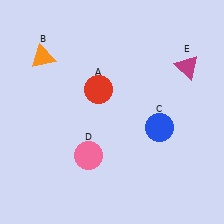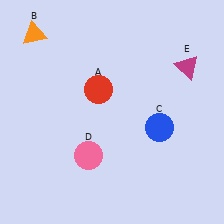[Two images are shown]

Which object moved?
The orange triangle (B) moved up.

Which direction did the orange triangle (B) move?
The orange triangle (B) moved up.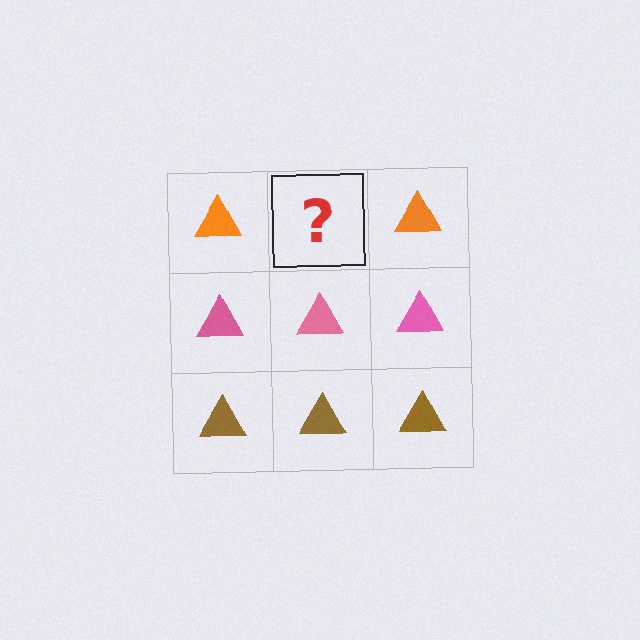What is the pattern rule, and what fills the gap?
The rule is that each row has a consistent color. The gap should be filled with an orange triangle.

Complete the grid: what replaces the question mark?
The question mark should be replaced with an orange triangle.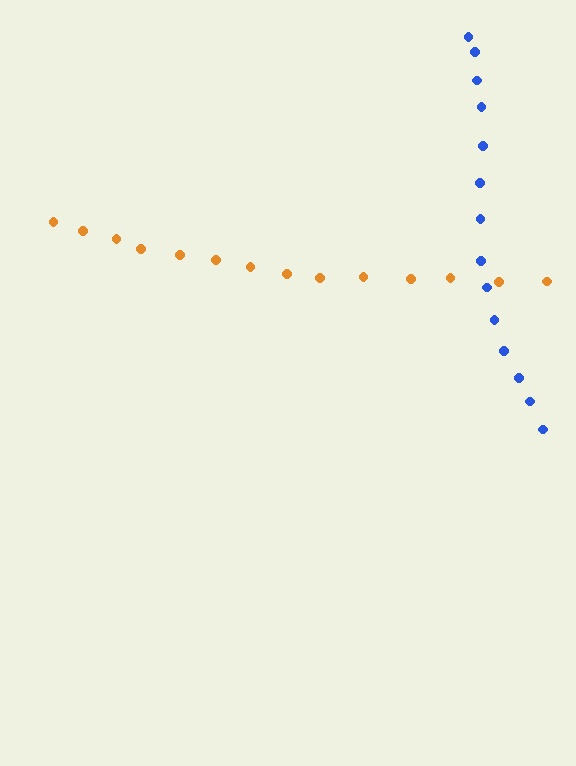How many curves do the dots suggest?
There are 2 distinct paths.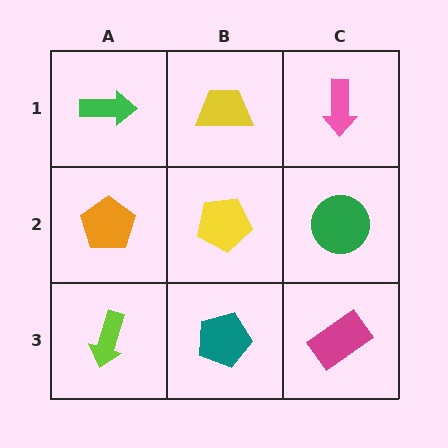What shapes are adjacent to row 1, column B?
A yellow pentagon (row 2, column B), a green arrow (row 1, column A), a pink arrow (row 1, column C).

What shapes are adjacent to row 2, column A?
A green arrow (row 1, column A), a lime arrow (row 3, column A), a yellow pentagon (row 2, column B).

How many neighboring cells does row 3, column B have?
3.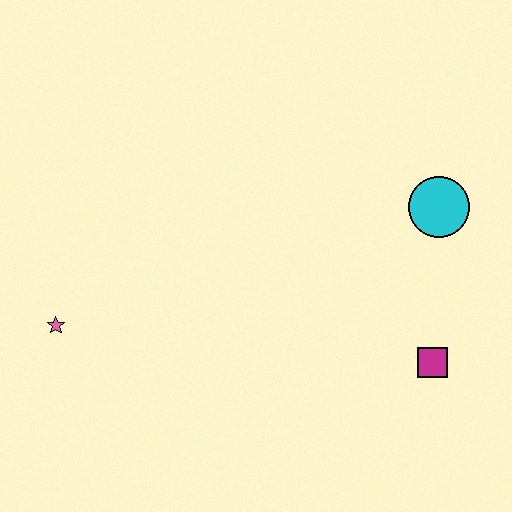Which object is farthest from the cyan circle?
The pink star is farthest from the cyan circle.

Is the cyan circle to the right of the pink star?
Yes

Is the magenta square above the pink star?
No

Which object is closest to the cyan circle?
The magenta square is closest to the cyan circle.